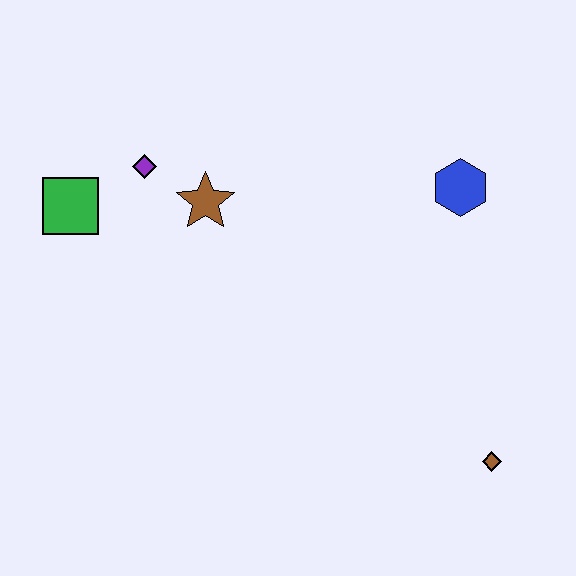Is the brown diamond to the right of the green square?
Yes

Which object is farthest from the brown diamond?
The green square is farthest from the brown diamond.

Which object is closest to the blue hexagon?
The brown star is closest to the blue hexagon.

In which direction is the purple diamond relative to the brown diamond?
The purple diamond is to the left of the brown diamond.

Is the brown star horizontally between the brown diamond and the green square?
Yes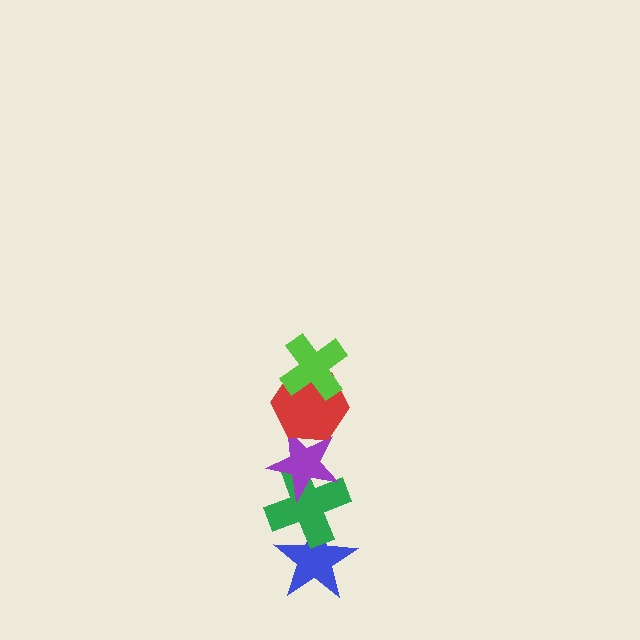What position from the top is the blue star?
The blue star is 5th from the top.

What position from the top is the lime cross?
The lime cross is 1st from the top.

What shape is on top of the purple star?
The red hexagon is on top of the purple star.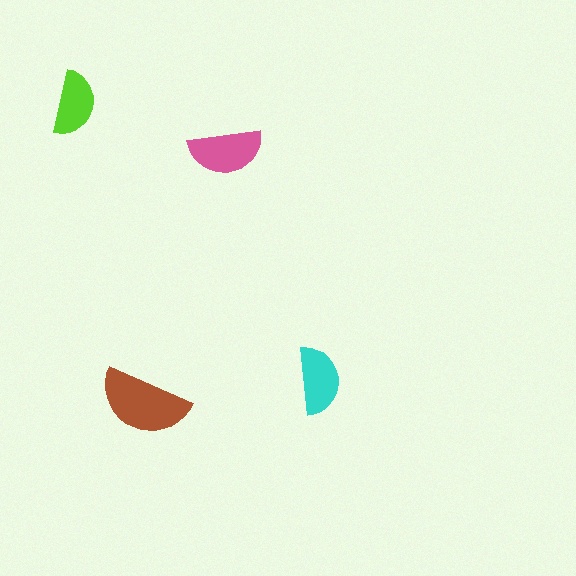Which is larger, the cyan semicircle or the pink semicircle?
The pink one.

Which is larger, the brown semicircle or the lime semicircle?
The brown one.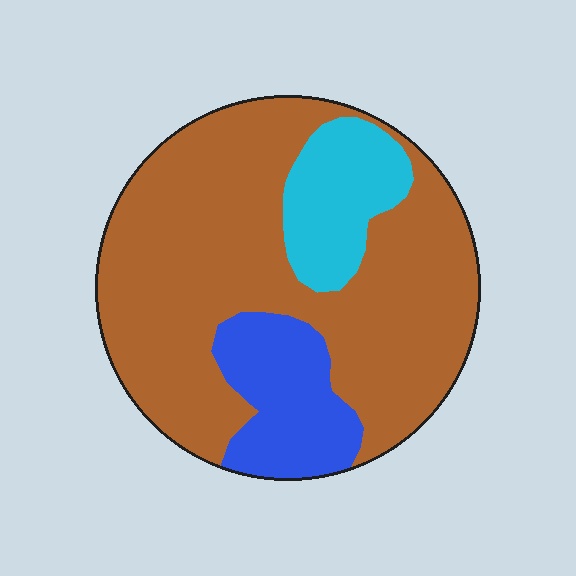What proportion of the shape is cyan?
Cyan takes up about one eighth (1/8) of the shape.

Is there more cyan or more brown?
Brown.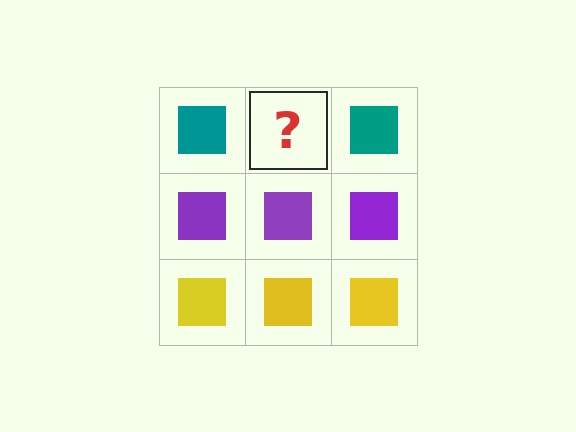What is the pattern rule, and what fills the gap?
The rule is that each row has a consistent color. The gap should be filled with a teal square.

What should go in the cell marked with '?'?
The missing cell should contain a teal square.